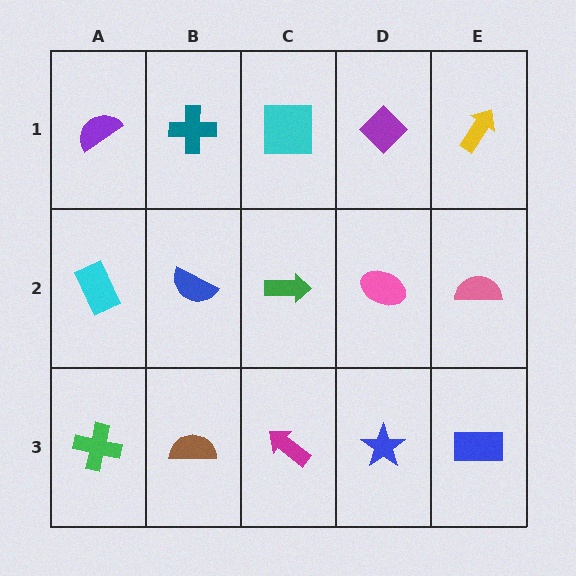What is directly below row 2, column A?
A green cross.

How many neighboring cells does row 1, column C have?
3.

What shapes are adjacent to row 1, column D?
A pink ellipse (row 2, column D), a cyan square (row 1, column C), a yellow arrow (row 1, column E).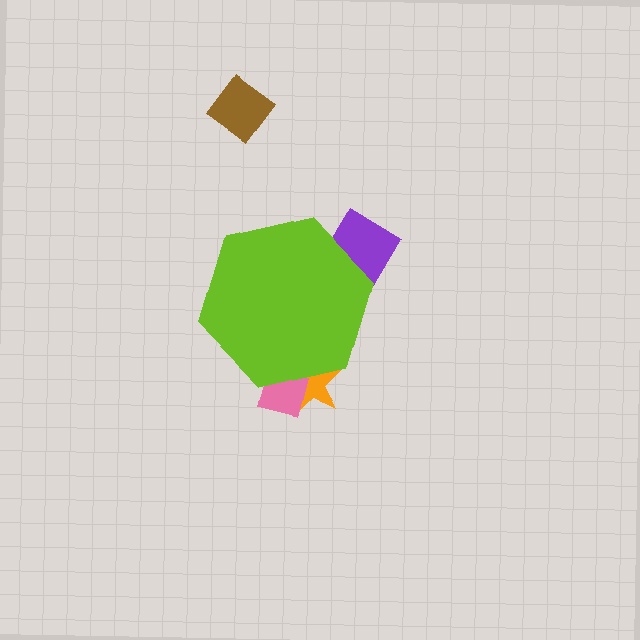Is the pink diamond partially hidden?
Yes, the pink diamond is partially hidden behind the lime hexagon.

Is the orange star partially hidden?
Yes, the orange star is partially hidden behind the lime hexagon.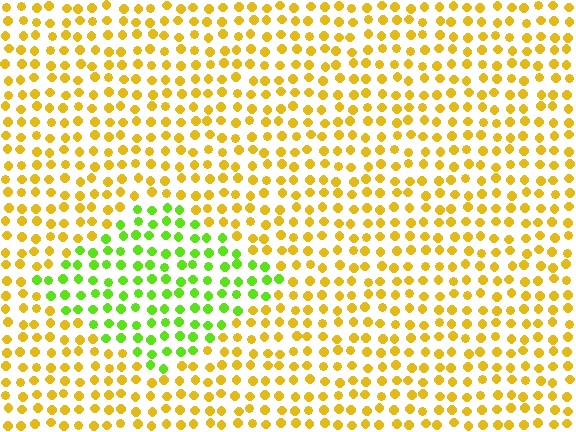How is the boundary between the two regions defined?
The boundary is defined purely by a slight shift in hue (about 53 degrees). Spacing, size, and orientation are identical on both sides.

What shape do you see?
I see a diamond.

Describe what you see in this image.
The image is filled with small yellow elements in a uniform arrangement. A diamond-shaped region is visible where the elements are tinted to a slightly different hue, forming a subtle color boundary.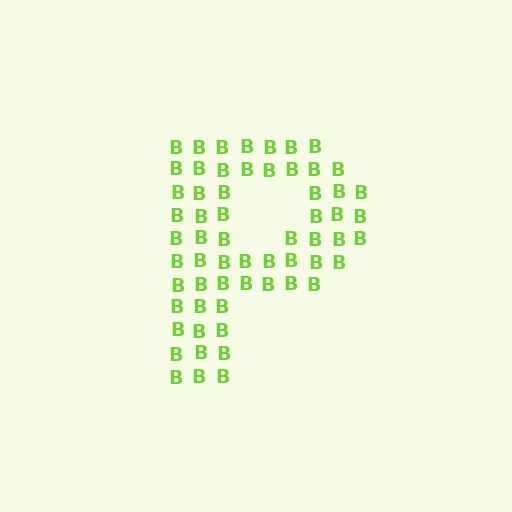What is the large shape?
The large shape is the letter P.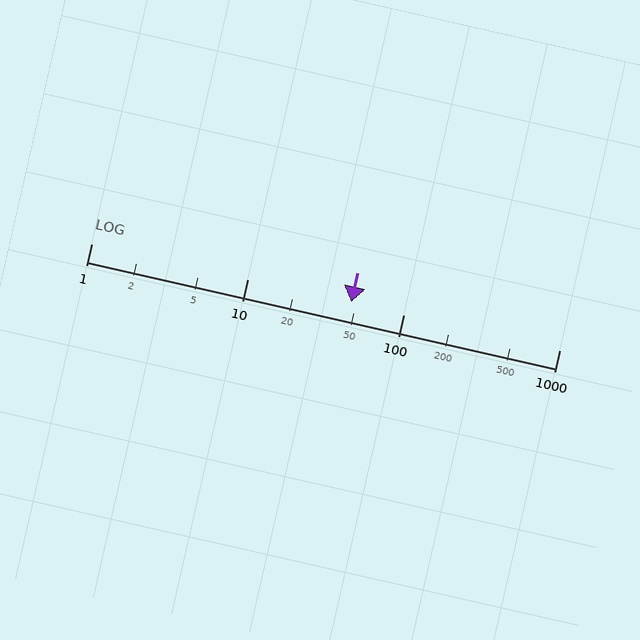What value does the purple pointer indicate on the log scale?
The pointer indicates approximately 46.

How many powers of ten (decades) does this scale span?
The scale spans 3 decades, from 1 to 1000.